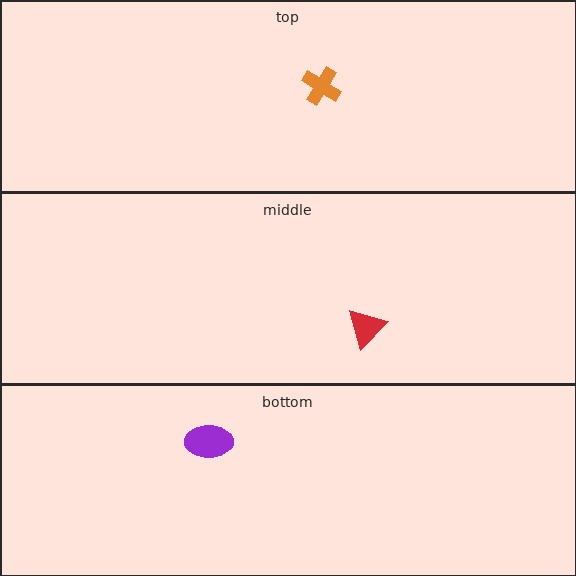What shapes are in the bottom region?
The purple ellipse.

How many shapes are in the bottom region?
1.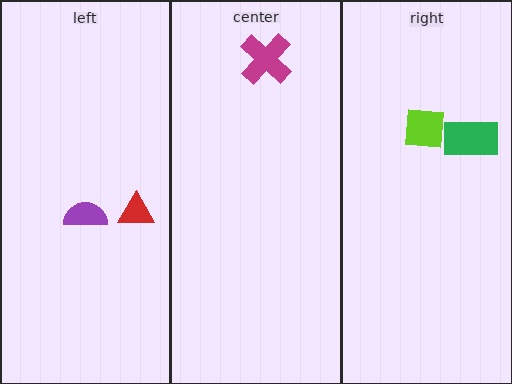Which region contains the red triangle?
The left region.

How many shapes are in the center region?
1.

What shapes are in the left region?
The red triangle, the purple semicircle.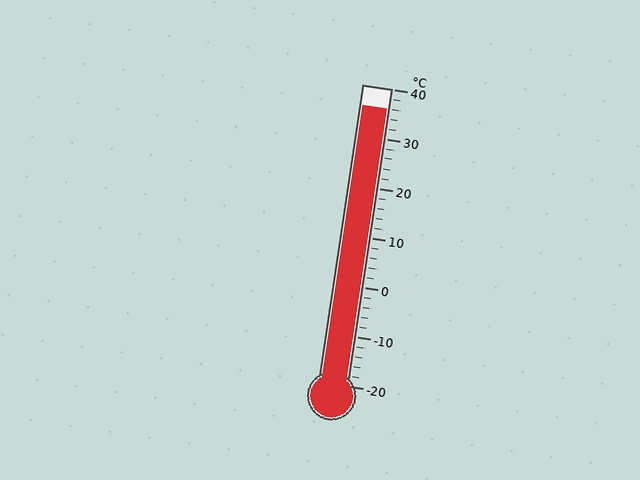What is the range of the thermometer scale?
The thermometer scale ranges from -20°C to 40°C.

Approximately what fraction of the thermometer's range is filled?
The thermometer is filled to approximately 95% of its range.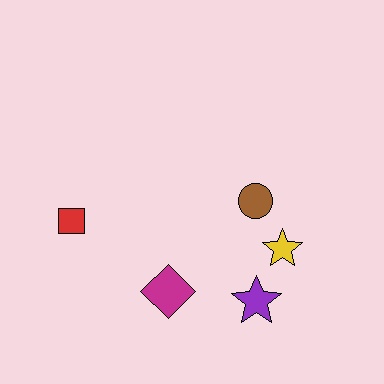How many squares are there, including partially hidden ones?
There is 1 square.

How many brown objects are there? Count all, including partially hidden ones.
There is 1 brown object.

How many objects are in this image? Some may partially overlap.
There are 5 objects.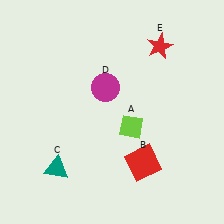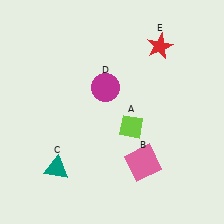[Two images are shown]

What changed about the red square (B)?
In Image 1, B is red. In Image 2, it changed to pink.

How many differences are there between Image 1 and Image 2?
There is 1 difference between the two images.